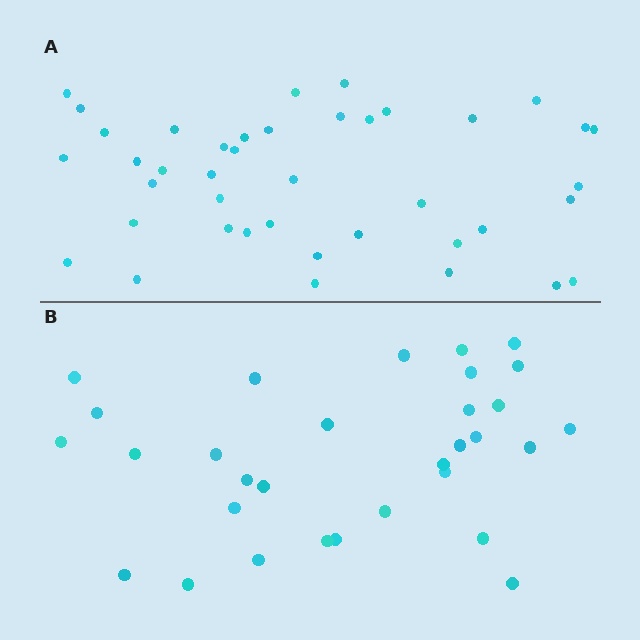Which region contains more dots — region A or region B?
Region A (the top region) has more dots.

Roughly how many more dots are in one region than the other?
Region A has roughly 10 or so more dots than region B.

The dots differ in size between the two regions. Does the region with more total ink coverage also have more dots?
No. Region B has more total ink coverage because its dots are larger, but region A actually contains more individual dots. Total area can be misleading — the number of items is what matters here.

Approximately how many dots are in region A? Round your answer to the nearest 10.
About 40 dots. (The exact count is 41, which rounds to 40.)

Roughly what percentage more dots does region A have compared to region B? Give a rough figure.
About 30% more.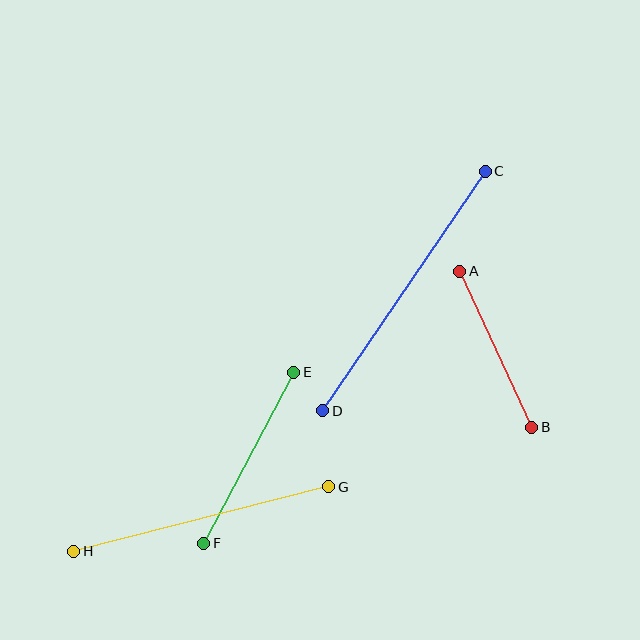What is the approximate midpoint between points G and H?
The midpoint is at approximately (201, 519) pixels.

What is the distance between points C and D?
The distance is approximately 290 pixels.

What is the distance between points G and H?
The distance is approximately 263 pixels.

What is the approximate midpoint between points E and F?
The midpoint is at approximately (249, 458) pixels.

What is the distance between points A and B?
The distance is approximately 172 pixels.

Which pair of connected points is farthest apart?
Points C and D are farthest apart.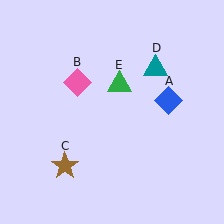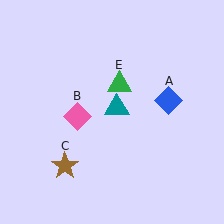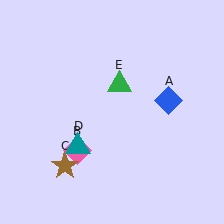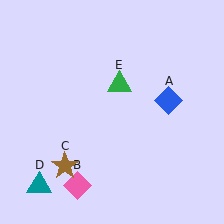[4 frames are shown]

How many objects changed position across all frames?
2 objects changed position: pink diamond (object B), teal triangle (object D).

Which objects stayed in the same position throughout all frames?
Blue diamond (object A) and brown star (object C) and green triangle (object E) remained stationary.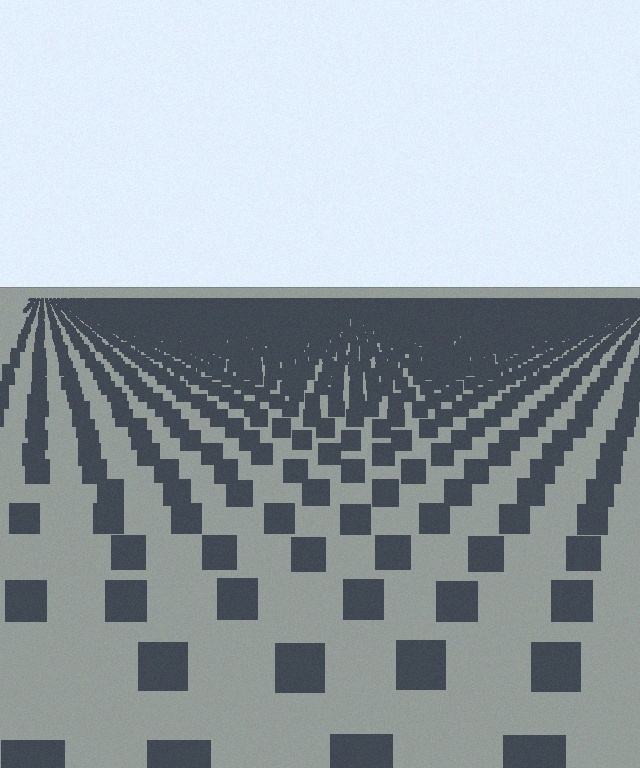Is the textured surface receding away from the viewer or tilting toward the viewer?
The surface is receding away from the viewer. Texture elements get smaller and denser toward the top.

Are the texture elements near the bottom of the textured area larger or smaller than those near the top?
Larger. Near the bottom, elements are closer to the viewer and appear at a bigger on-screen size.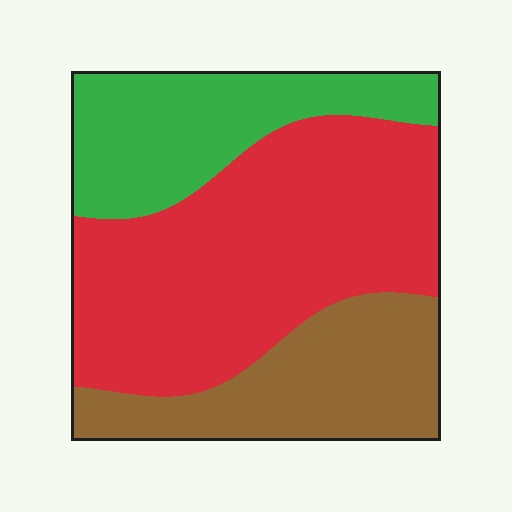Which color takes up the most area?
Red, at roughly 50%.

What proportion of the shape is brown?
Brown takes up about one quarter (1/4) of the shape.